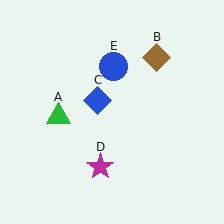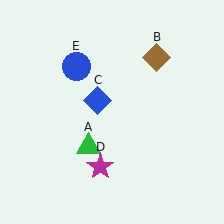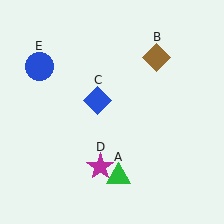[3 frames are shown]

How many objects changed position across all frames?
2 objects changed position: green triangle (object A), blue circle (object E).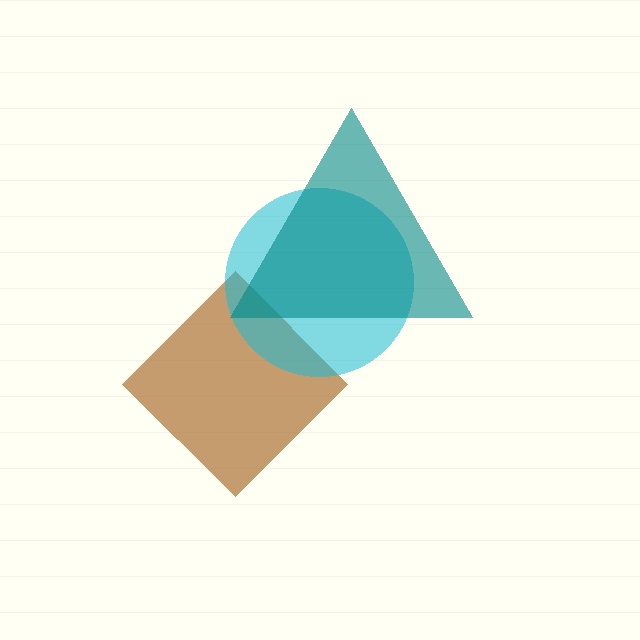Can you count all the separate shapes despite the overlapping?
Yes, there are 3 separate shapes.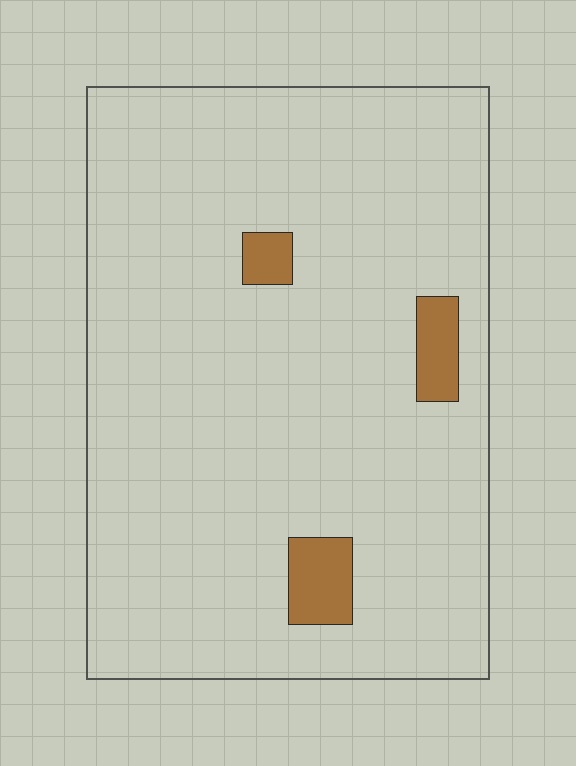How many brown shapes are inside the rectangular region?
3.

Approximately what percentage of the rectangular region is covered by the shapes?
Approximately 5%.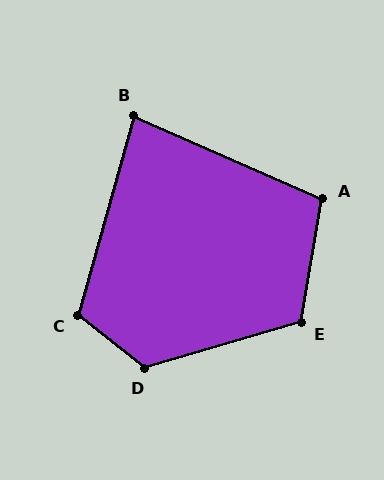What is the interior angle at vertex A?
Approximately 104 degrees (obtuse).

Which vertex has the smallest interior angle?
B, at approximately 82 degrees.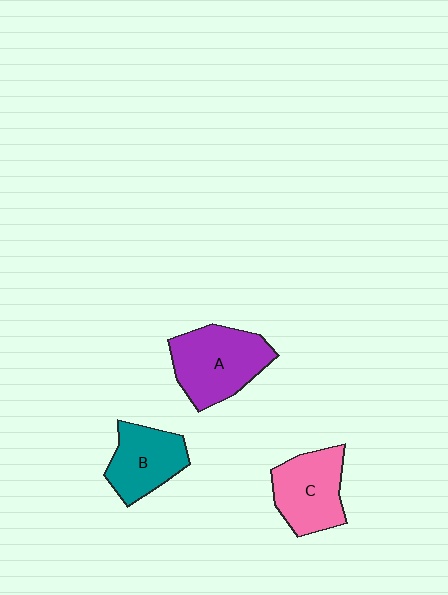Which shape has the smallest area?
Shape B (teal).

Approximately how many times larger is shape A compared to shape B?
Approximately 1.3 times.